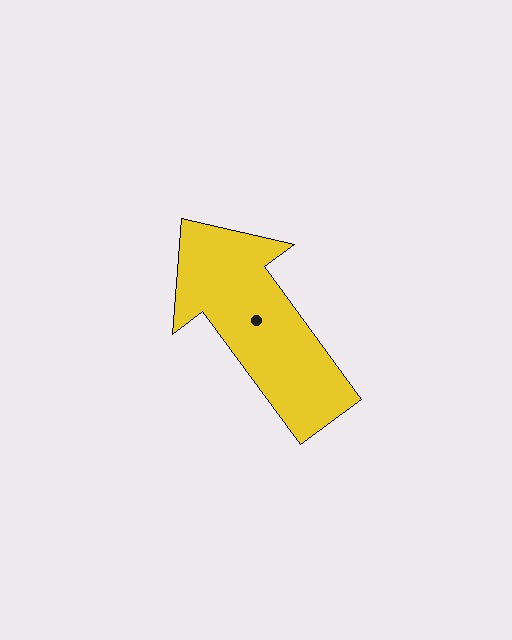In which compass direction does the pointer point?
Northwest.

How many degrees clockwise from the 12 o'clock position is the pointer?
Approximately 324 degrees.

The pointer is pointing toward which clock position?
Roughly 11 o'clock.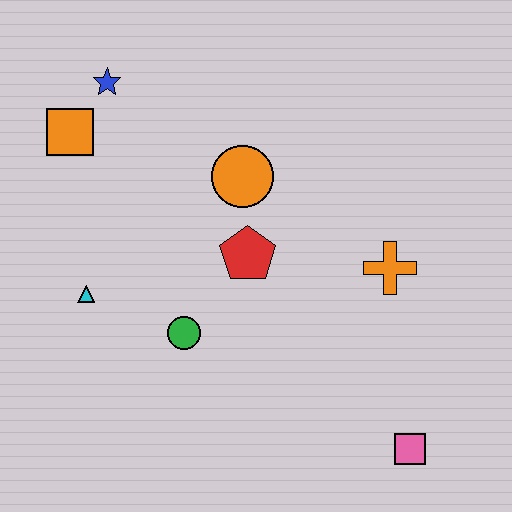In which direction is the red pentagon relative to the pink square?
The red pentagon is above the pink square.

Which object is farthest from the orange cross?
The orange square is farthest from the orange cross.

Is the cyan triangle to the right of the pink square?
No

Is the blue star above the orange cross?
Yes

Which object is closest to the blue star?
The orange square is closest to the blue star.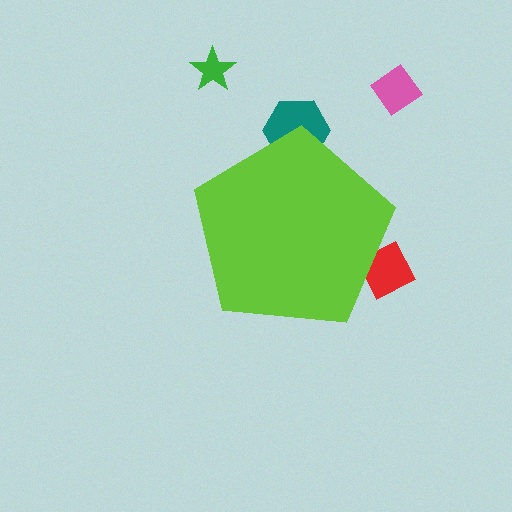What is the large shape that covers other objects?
A lime pentagon.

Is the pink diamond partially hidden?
No, the pink diamond is fully visible.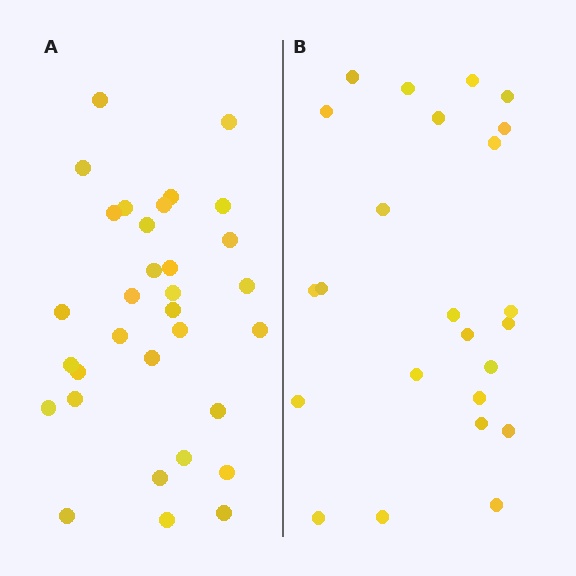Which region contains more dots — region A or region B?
Region A (the left region) has more dots.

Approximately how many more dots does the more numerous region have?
Region A has roughly 8 or so more dots than region B.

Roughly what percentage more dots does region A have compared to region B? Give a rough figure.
About 35% more.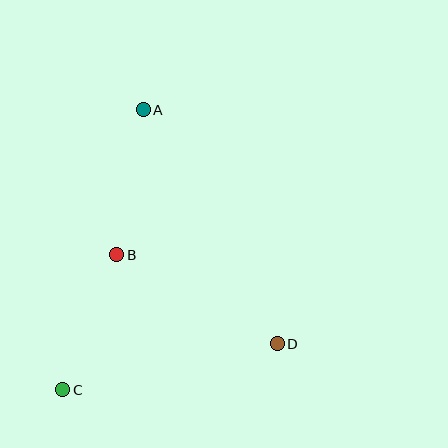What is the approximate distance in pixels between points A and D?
The distance between A and D is approximately 270 pixels.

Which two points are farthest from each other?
Points A and C are farthest from each other.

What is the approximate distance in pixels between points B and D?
The distance between B and D is approximately 184 pixels.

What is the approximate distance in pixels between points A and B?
The distance between A and B is approximately 147 pixels.